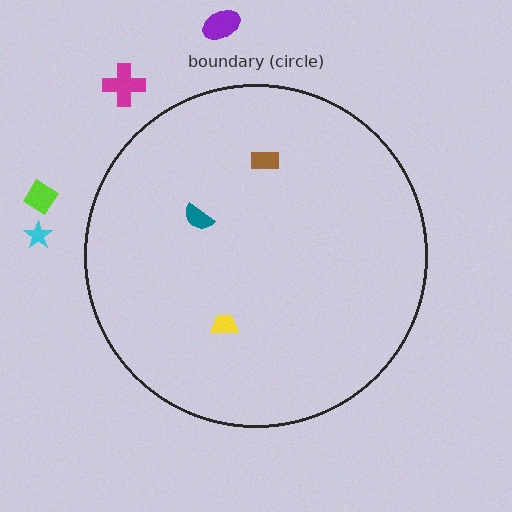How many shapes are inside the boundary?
3 inside, 4 outside.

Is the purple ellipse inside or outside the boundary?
Outside.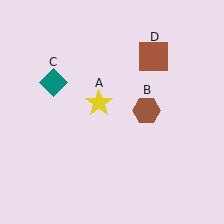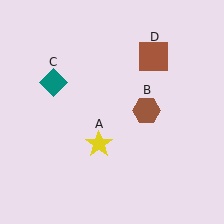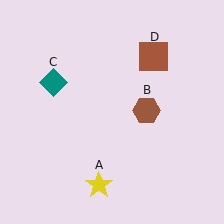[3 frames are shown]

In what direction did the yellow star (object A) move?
The yellow star (object A) moved down.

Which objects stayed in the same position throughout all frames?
Brown hexagon (object B) and teal diamond (object C) and brown square (object D) remained stationary.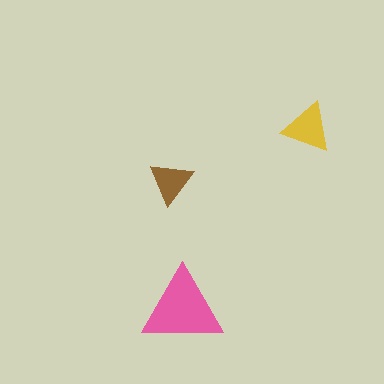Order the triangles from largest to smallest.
the pink one, the yellow one, the brown one.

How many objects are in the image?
There are 3 objects in the image.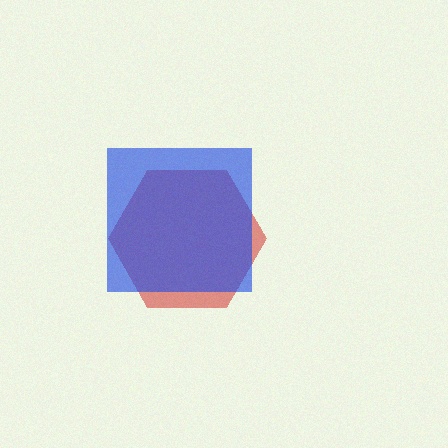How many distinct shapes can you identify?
There are 2 distinct shapes: a red hexagon, a blue square.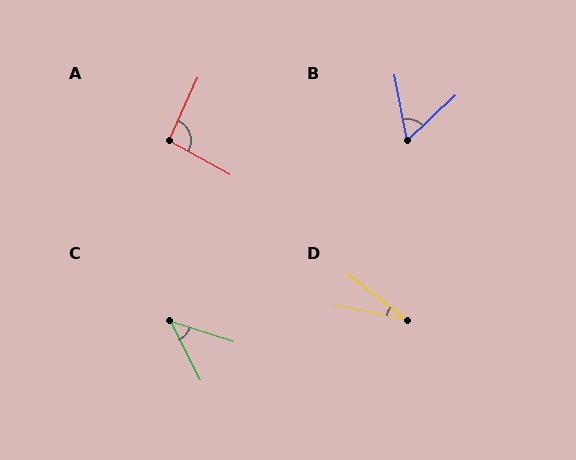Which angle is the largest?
A, at approximately 94 degrees.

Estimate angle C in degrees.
Approximately 45 degrees.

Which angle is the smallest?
D, at approximately 26 degrees.